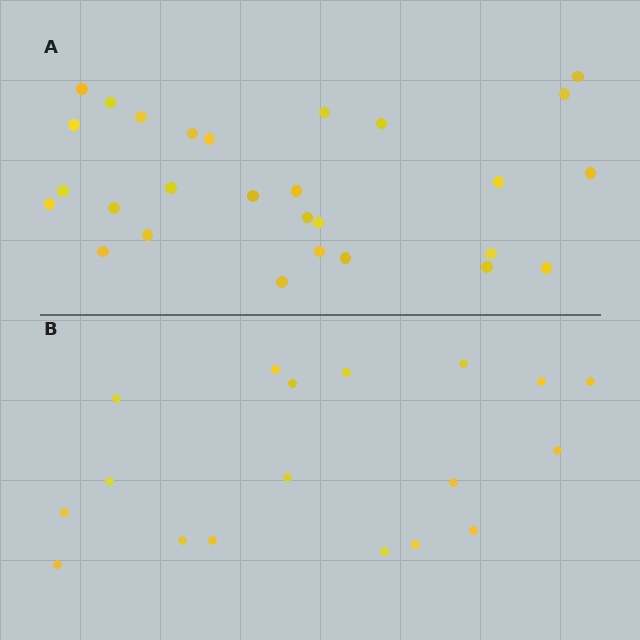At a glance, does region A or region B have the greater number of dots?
Region A (the top region) has more dots.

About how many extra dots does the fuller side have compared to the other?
Region A has roughly 10 or so more dots than region B.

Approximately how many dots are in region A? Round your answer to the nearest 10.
About 30 dots. (The exact count is 28, which rounds to 30.)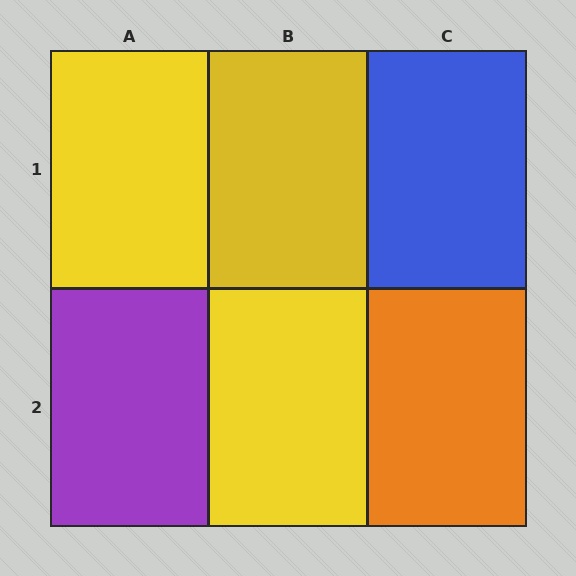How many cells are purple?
1 cell is purple.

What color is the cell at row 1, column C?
Blue.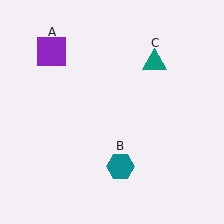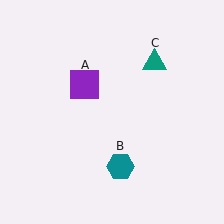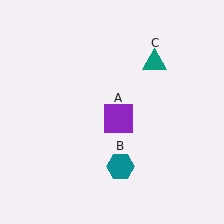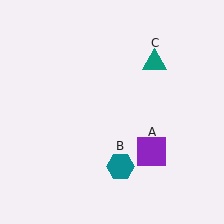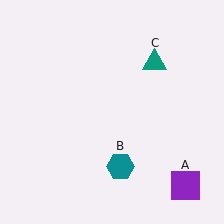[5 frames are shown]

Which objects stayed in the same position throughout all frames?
Teal hexagon (object B) and teal triangle (object C) remained stationary.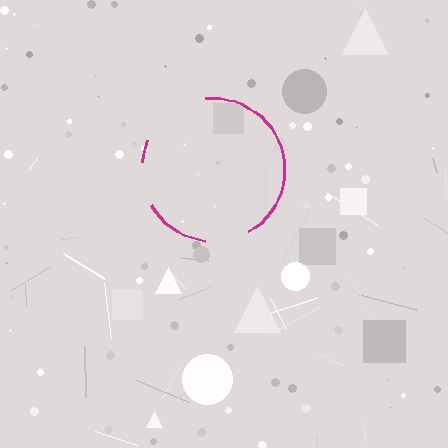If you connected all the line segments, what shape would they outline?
They would outline a circle.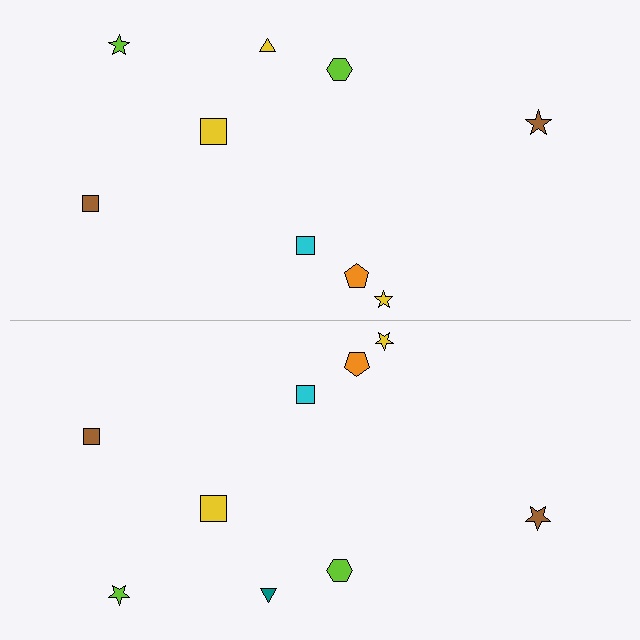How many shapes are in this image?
There are 18 shapes in this image.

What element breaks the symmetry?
The teal triangle on the bottom side breaks the symmetry — its mirror counterpart is yellow.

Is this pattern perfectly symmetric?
No, the pattern is not perfectly symmetric. The teal triangle on the bottom side breaks the symmetry — its mirror counterpart is yellow.